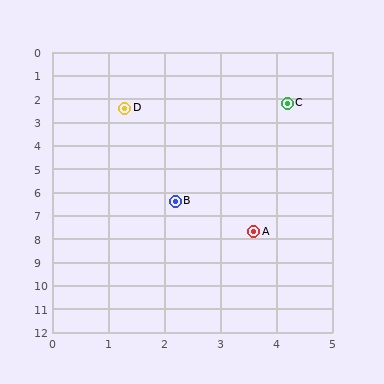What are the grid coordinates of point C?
Point C is at approximately (4.2, 2.2).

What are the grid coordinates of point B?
Point B is at approximately (2.2, 6.4).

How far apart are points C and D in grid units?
Points C and D are about 2.9 grid units apart.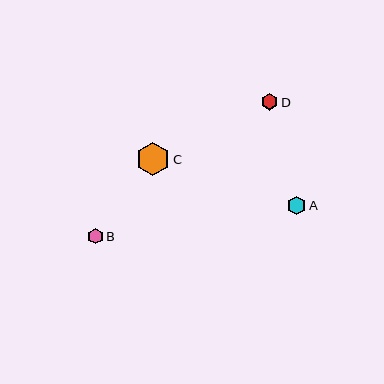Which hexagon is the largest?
Hexagon C is the largest with a size of approximately 33 pixels.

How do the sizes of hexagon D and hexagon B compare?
Hexagon D and hexagon B are approximately the same size.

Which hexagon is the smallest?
Hexagon B is the smallest with a size of approximately 16 pixels.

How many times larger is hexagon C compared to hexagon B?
Hexagon C is approximately 2.1 times the size of hexagon B.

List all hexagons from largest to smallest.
From largest to smallest: C, A, D, B.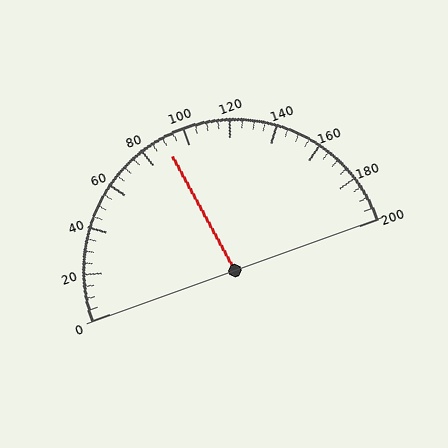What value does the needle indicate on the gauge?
The needle indicates approximately 90.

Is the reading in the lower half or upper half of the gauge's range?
The reading is in the lower half of the range (0 to 200).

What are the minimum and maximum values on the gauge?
The gauge ranges from 0 to 200.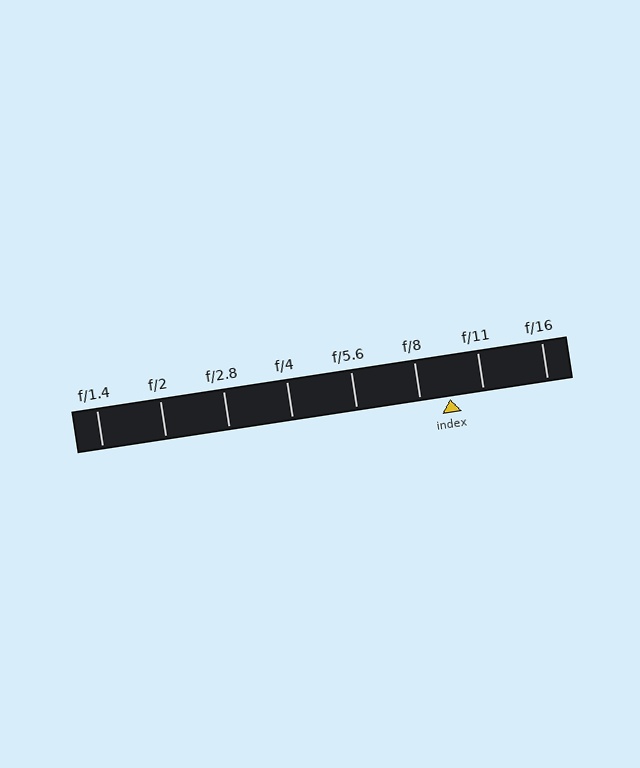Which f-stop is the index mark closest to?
The index mark is closest to f/8.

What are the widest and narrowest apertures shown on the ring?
The widest aperture shown is f/1.4 and the narrowest is f/16.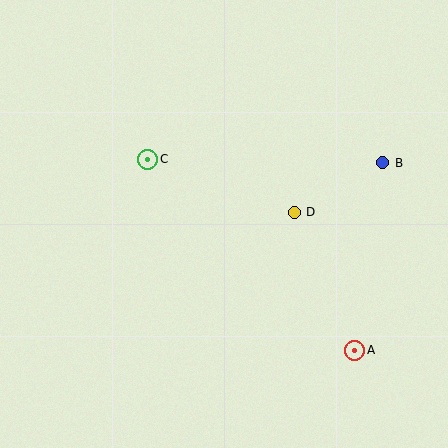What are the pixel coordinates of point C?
Point C is at (148, 159).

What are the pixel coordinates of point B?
Point B is at (383, 163).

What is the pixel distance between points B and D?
The distance between B and D is 102 pixels.